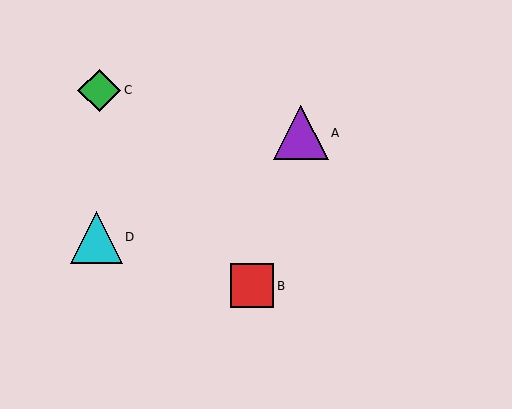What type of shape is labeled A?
Shape A is a purple triangle.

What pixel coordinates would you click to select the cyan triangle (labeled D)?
Click at (97, 237) to select the cyan triangle D.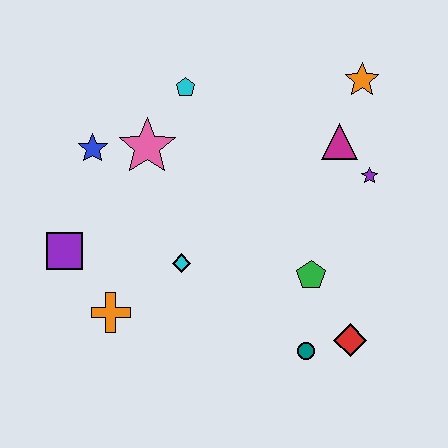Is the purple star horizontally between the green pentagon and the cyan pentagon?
No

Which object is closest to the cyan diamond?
The orange cross is closest to the cyan diamond.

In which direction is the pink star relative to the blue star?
The pink star is to the right of the blue star.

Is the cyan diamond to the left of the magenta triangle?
Yes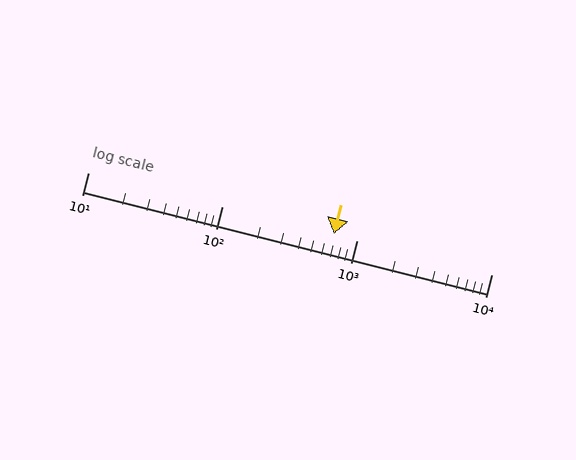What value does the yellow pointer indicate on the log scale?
The pointer indicates approximately 670.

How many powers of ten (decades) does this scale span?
The scale spans 3 decades, from 10 to 10000.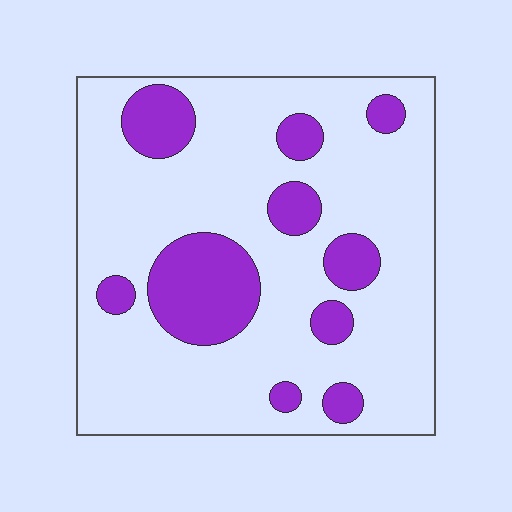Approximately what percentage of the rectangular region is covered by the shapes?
Approximately 20%.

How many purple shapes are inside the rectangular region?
10.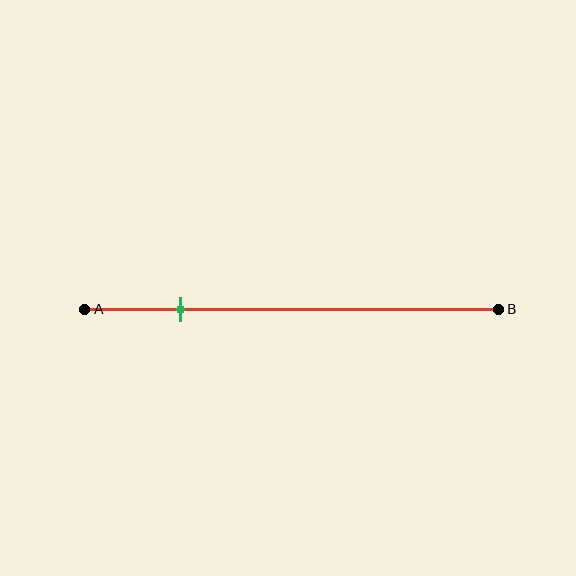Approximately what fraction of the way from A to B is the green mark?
The green mark is approximately 25% of the way from A to B.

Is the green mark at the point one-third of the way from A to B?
No, the mark is at about 25% from A, not at the 33% one-third point.